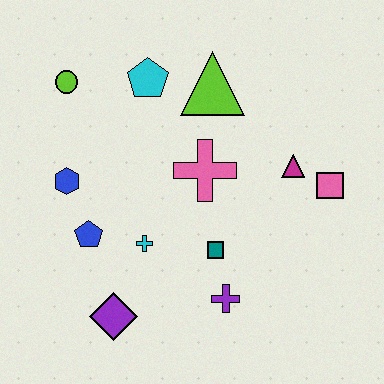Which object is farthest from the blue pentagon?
The pink square is farthest from the blue pentagon.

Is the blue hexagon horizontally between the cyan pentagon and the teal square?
No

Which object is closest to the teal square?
The purple cross is closest to the teal square.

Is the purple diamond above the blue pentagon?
No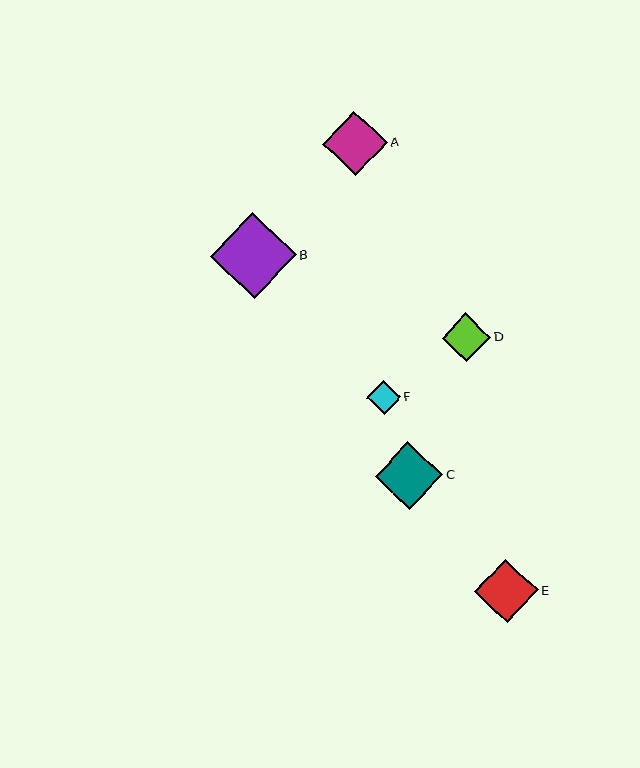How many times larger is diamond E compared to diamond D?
Diamond E is approximately 1.3 times the size of diamond D.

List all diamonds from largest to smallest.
From largest to smallest: B, C, A, E, D, F.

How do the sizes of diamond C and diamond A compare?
Diamond C and diamond A are approximately the same size.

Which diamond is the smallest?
Diamond F is the smallest with a size of approximately 34 pixels.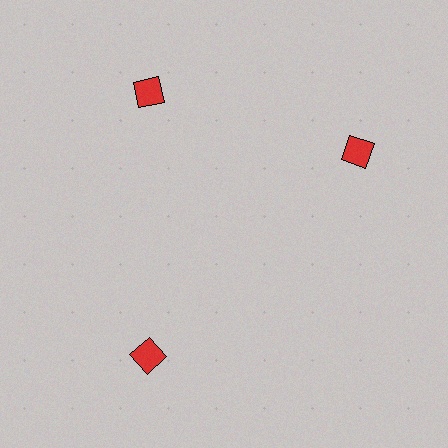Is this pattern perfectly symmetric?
No. The 3 red squares are arranged in a ring, but one element near the 3 o'clock position is rotated out of alignment along the ring, breaking the 3-fold rotational symmetry.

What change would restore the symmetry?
The symmetry would be restored by rotating it back into even spacing with its neighbors so that all 3 squares sit at equal angles and equal distance from the center.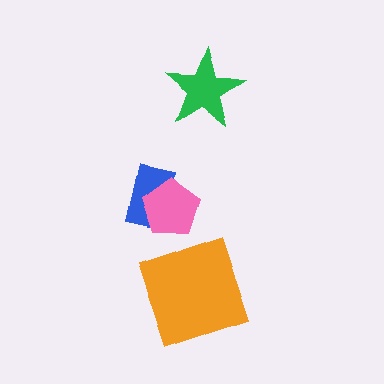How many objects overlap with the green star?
0 objects overlap with the green star.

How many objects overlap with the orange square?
0 objects overlap with the orange square.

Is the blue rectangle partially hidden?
Yes, it is partially covered by another shape.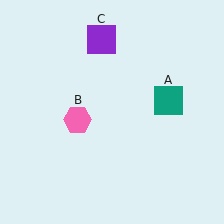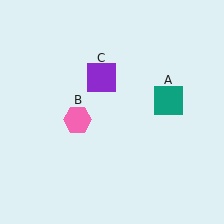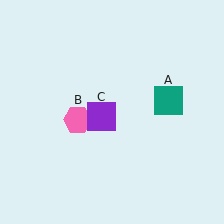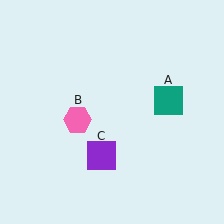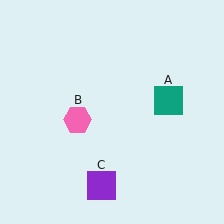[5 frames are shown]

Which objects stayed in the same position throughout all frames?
Teal square (object A) and pink hexagon (object B) remained stationary.